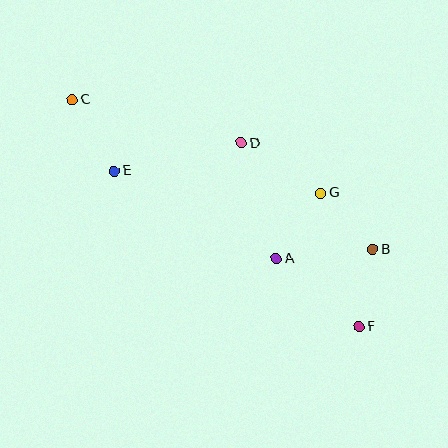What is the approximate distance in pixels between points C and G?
The distance between C and G is approximately 265 pixels.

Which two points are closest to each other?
Points B and G are closest to each other.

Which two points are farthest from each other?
Points C and F are farthest from each other.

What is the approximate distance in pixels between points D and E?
The distance between D and E is approximately 130 pixels.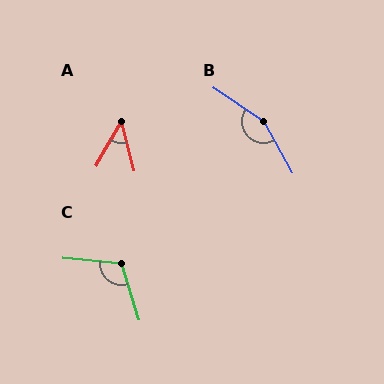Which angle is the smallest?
A, at approximately 44 degrees.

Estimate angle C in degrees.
Approximately 112 degrees.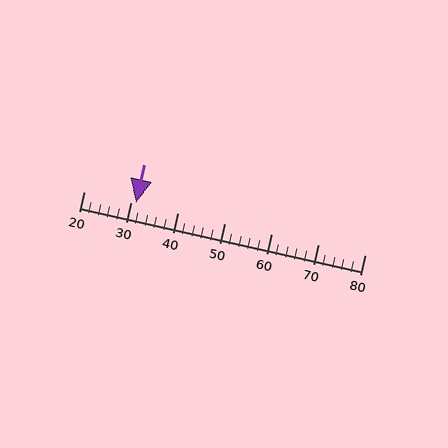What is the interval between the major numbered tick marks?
The major tick marks are spaced 10 units apart.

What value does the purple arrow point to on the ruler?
The purple arrow points to approximately 31.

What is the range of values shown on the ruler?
The ruler shows values from 20 to 80.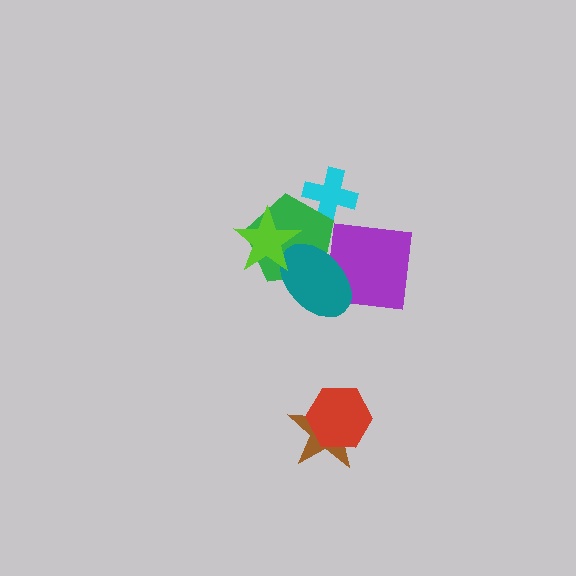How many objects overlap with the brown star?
1 object overlaps with the brown star.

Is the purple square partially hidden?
Yes, it is partially covered by another shape.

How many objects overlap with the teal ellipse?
3 objects overlap with the teal ellipse.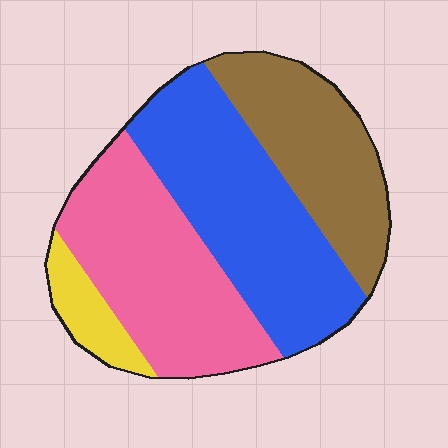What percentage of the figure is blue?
Blue takes up about three eighths (3/8) of the figure.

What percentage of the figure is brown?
Brown takes up about one quarter (1/4) of the figure.